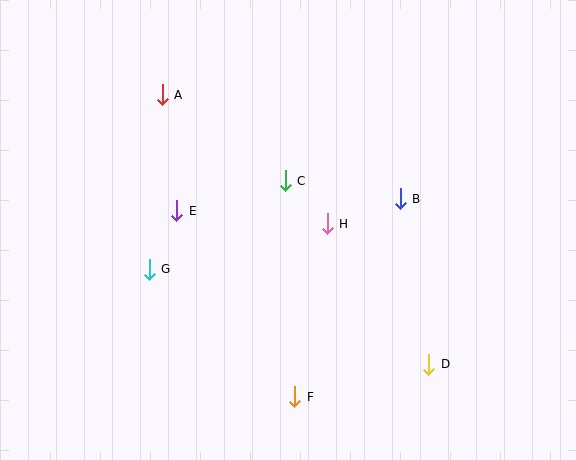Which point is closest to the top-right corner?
Point B is closest to the top-right corner.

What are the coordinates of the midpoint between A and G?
The midpoint between A and G is at (156, 182).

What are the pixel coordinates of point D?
Point D is at (429, 364).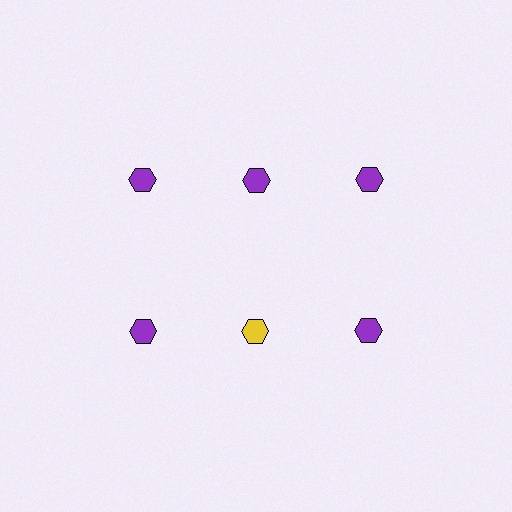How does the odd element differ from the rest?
It has a different color: yellow instead of purple.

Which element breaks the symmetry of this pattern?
The yellow hexagon in the second row, second from left column breaks the symmetry. All other shapes are purple hexagons.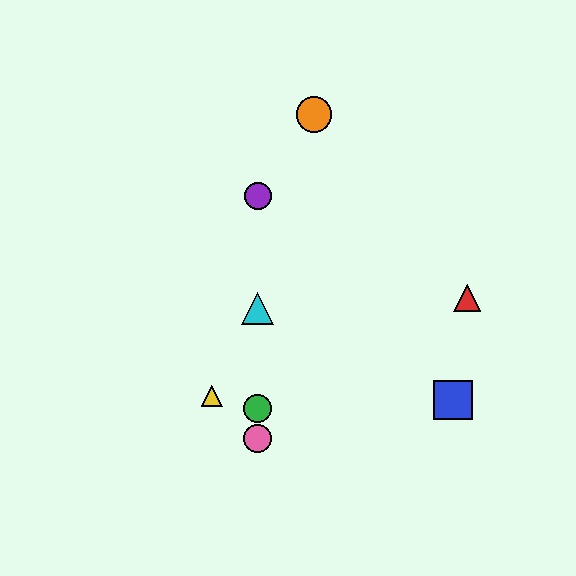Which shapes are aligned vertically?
The green circle, the purple circle, the cyan triangle, the pink circle are aligned vertically.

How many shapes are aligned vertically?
4 shapes (the green circle, the purple circle, the cyan triangle, the pink circle) are aligned vertically.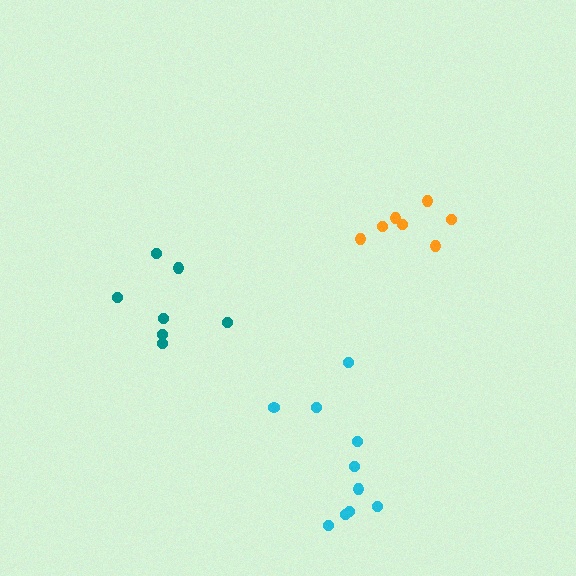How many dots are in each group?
Group 1: 10 dots, Group 2: 7 dots, Group 3: 7 dots (24 total).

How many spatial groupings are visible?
There are 3 spatial groupings.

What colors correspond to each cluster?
The clusters are colored: cyan, orange, teal.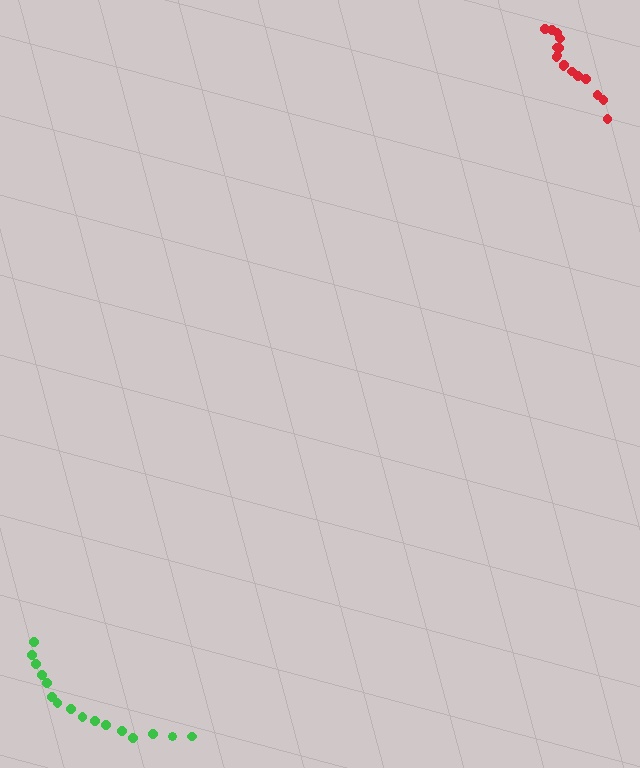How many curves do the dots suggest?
There are 2 distinct paths.